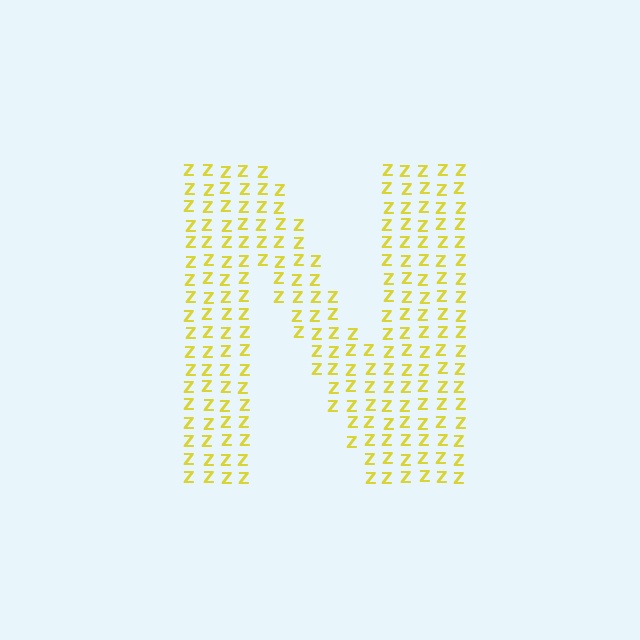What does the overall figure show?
The overall figure shows the letter N.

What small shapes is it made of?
It is made of small letter Z's.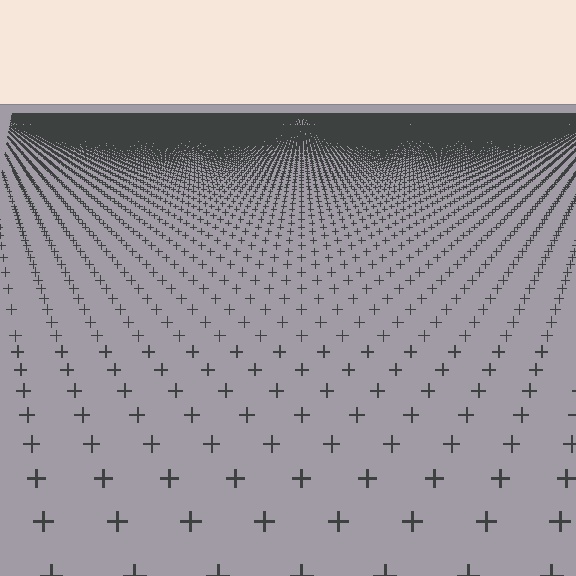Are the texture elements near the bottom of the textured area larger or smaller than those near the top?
Larger. Near the bottom, elements are closer to the viewer and appear at a bigger on-screen size.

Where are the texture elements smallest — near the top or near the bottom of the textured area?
Near the top.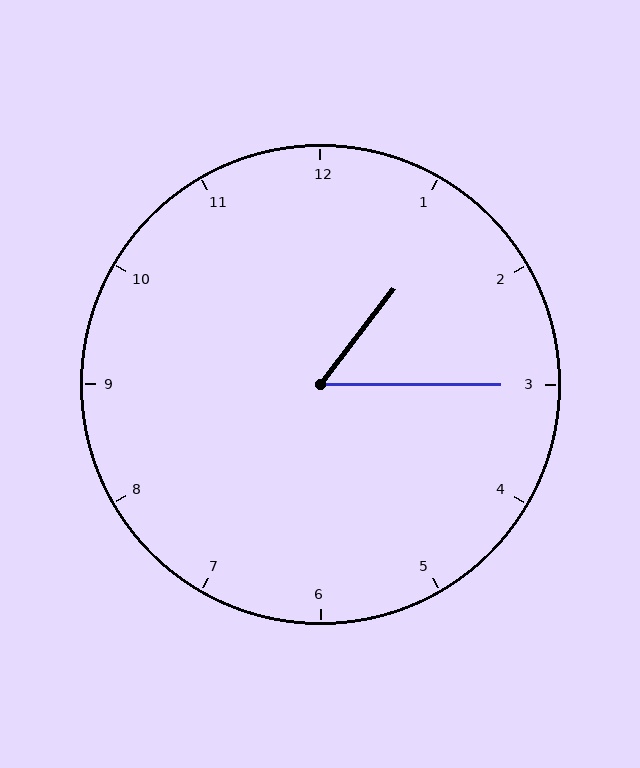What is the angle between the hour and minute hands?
Approximately 52 degrees.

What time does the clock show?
1:15.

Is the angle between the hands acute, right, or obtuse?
It is acute.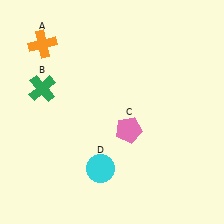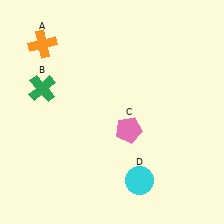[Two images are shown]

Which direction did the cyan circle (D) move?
The cyan circle (D) moved right.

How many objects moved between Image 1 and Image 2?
1 object moved between the two images.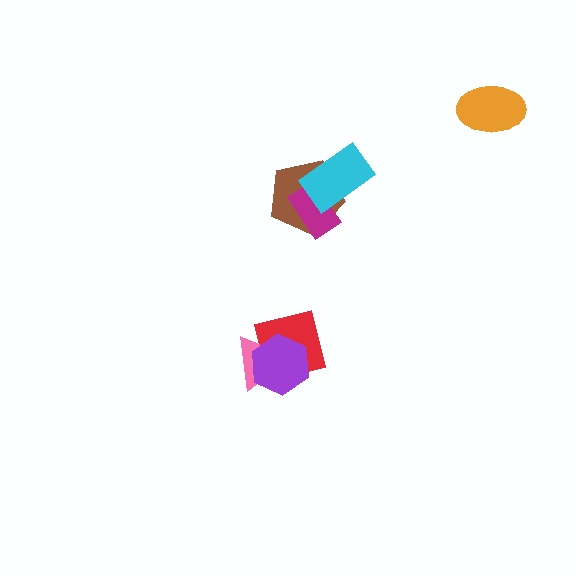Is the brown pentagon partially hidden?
Yes, it is partially covered by another shape.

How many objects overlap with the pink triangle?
2 objects overlap with the pink triangle.